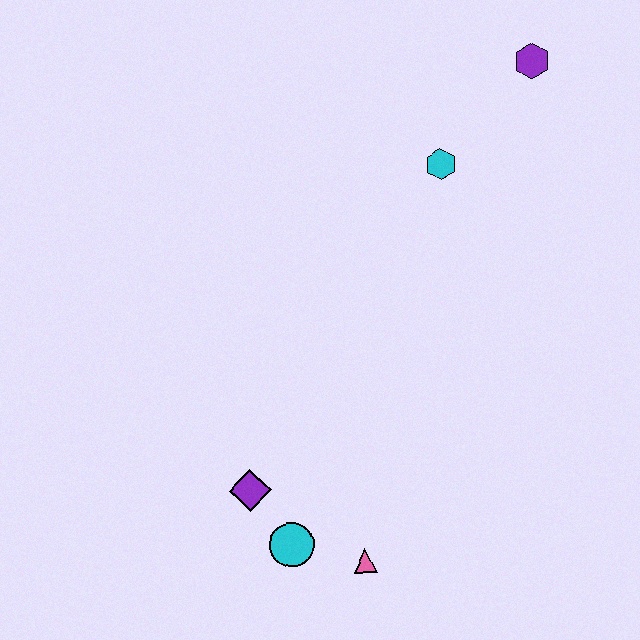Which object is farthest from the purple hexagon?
The cyan circle is farthest from the purple hexagon.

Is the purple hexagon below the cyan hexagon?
No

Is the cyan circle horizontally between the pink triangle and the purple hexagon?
No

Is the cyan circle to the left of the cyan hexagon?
Yes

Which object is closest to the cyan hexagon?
The purple hexagon is closest to the cyan hexagon.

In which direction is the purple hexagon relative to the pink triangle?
The purple hexagon is above the pink triangle.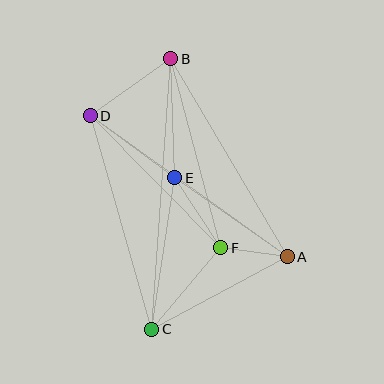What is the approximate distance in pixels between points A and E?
The distance between A and E is approximately 137 pixels.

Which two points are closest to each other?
Points A and F are closest to each other.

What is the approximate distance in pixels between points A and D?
The distance between A and D is approximately 242 pixels.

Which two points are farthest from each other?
Points B and C are farthest from each other.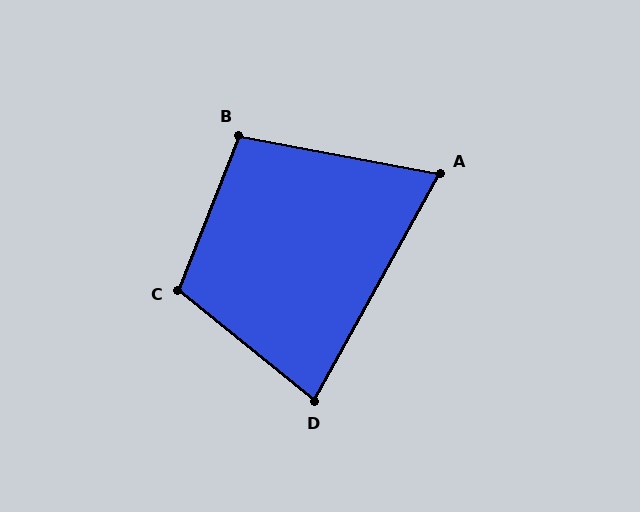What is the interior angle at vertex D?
Approximately 80 degrees (acute).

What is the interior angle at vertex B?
Approximately 100 degrees (obtuse).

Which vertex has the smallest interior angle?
A, at approximately 72 degrees.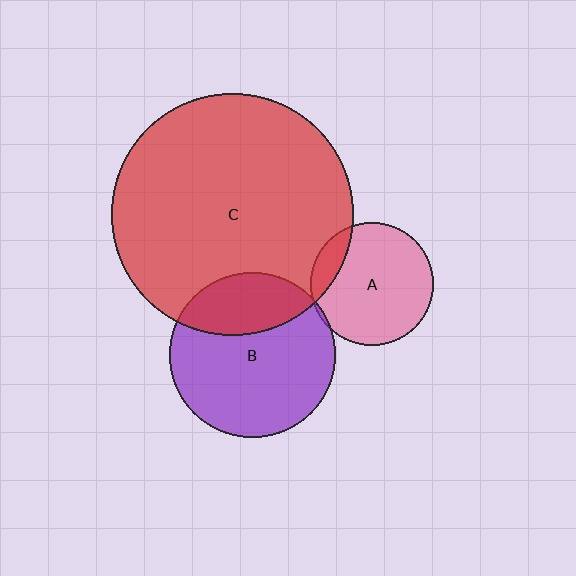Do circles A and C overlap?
Yes.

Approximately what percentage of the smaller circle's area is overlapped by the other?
Approximately 15%.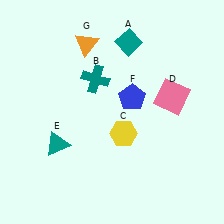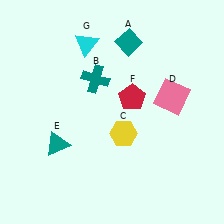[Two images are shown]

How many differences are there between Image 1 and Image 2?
There are 2 differences between the two images.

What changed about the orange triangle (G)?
In Image 1, G is orange. In Image 2, it changed to cyan.